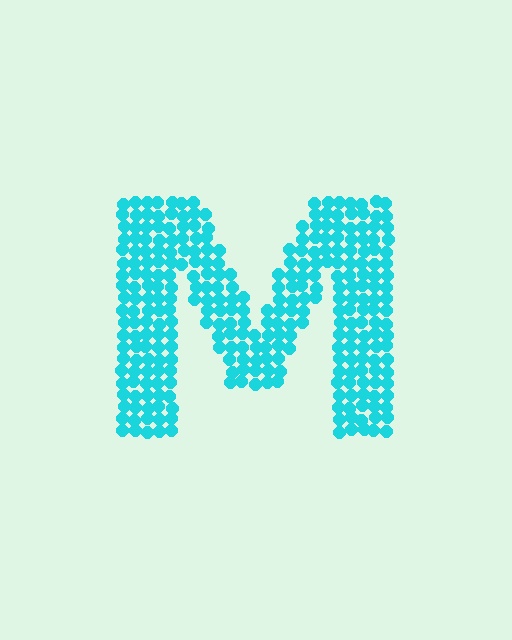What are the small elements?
The small elements are circles.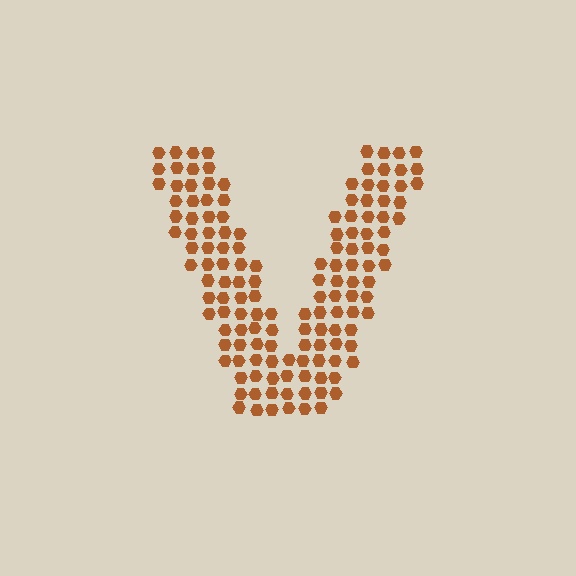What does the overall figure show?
The overall figure shows the letter V.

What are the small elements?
The small elements are hexagons.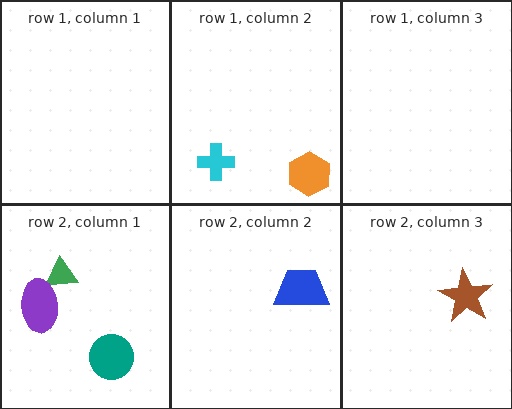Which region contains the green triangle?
The row 2, column 1 region.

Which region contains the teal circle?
The row 2, column 1 region.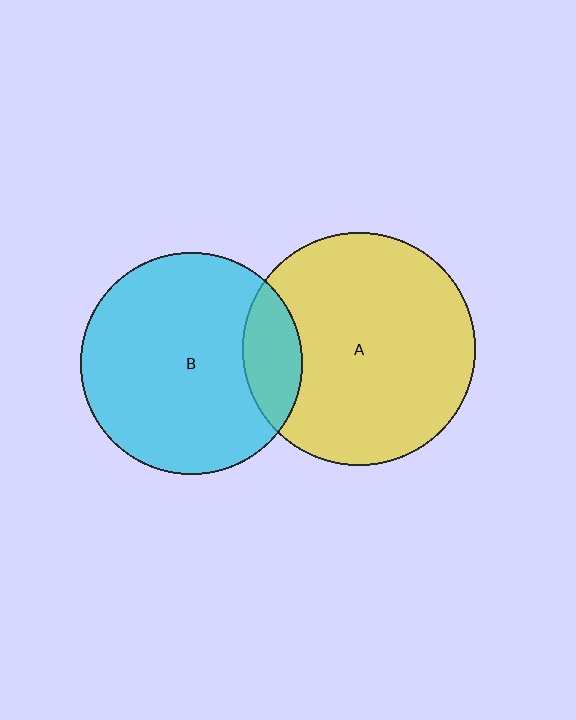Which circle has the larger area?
Circle A (yellow).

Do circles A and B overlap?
Yes.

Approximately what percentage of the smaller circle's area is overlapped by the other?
Approximately 15%.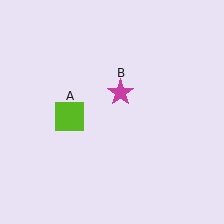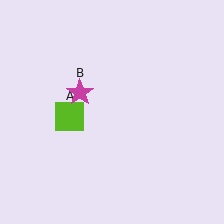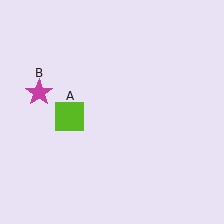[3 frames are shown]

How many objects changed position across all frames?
1 object changed position: magenta star (object B).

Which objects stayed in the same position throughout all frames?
Lime square (object A) remained stationary.